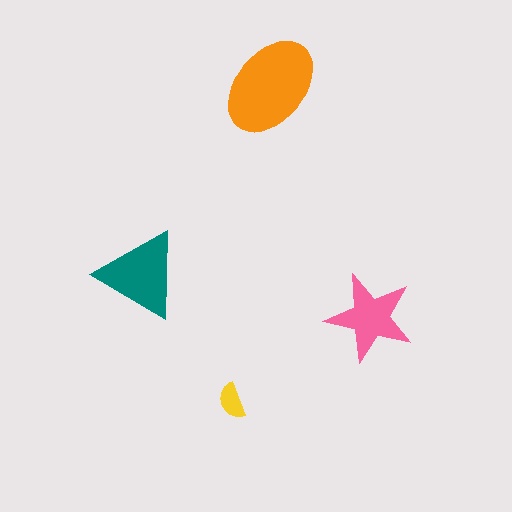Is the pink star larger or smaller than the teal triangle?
Smaller.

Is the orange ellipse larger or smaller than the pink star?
Larger.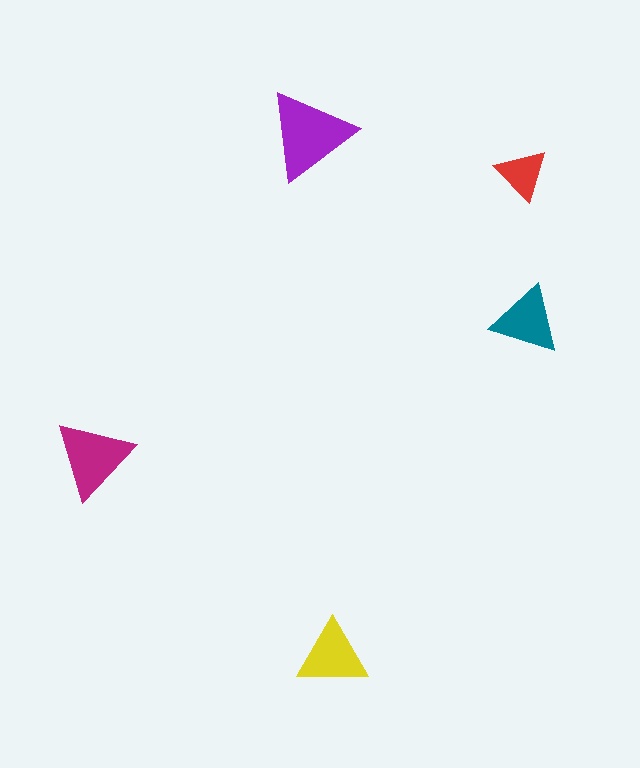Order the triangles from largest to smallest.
the purple one, the magenta one, the yellow one, the teal one, the red one.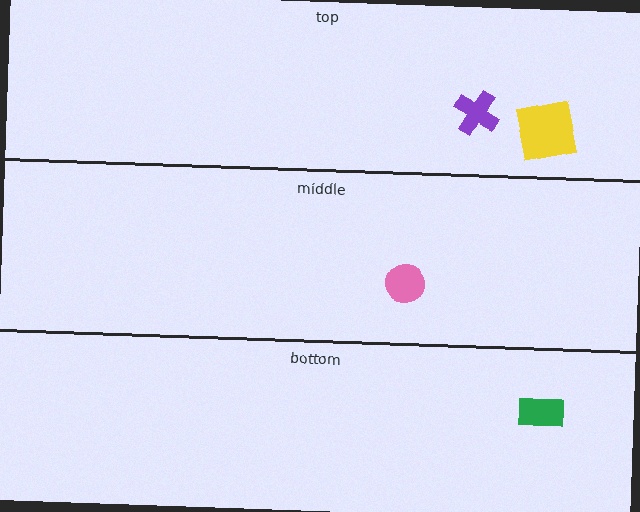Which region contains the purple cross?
The top region.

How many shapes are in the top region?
2.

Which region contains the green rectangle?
The bottom region.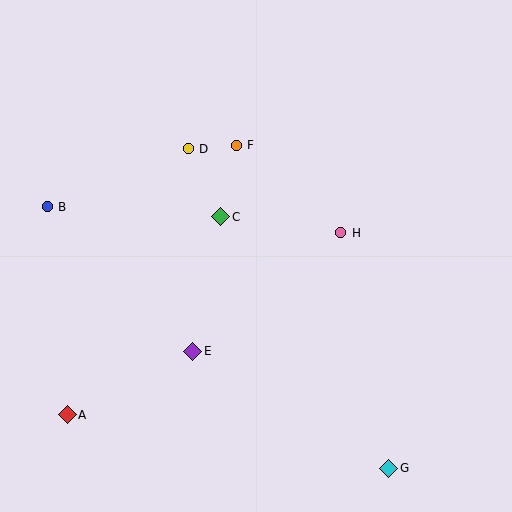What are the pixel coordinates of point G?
Point G is at (389, 468).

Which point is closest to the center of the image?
Point C at (221, 217) is closest to the center.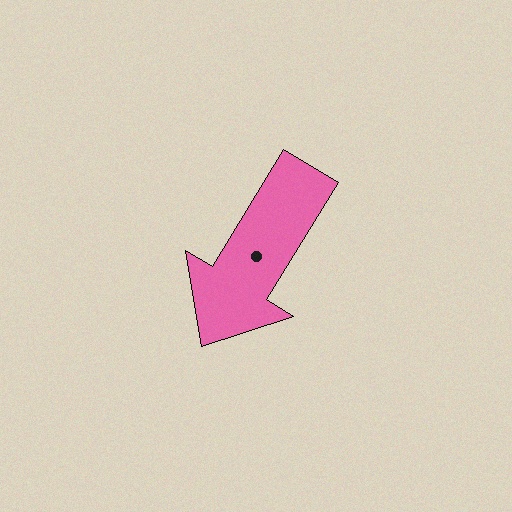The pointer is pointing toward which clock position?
Roughly 7 o'clock.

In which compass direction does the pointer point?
Southwest.